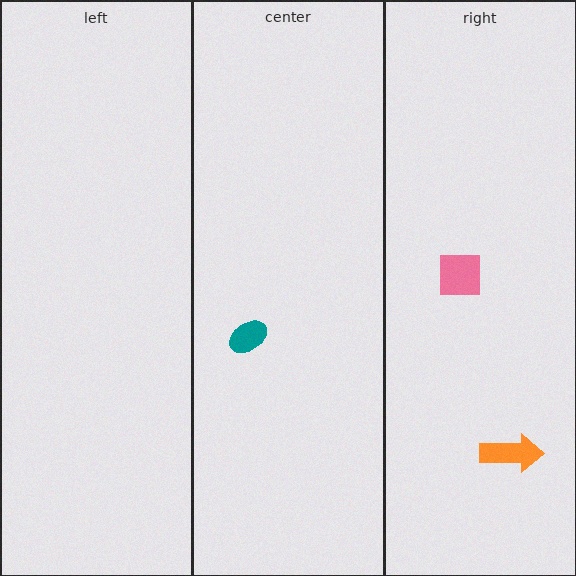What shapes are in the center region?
The teal ellipse.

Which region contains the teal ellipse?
The center region.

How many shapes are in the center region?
1.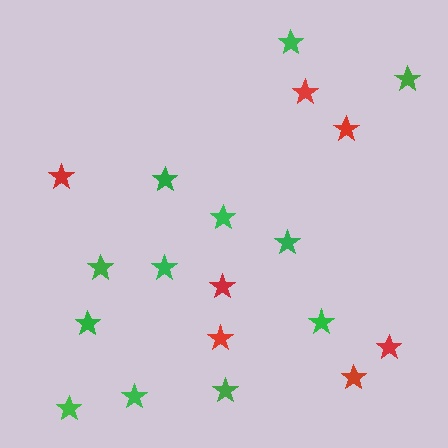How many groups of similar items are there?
There are 2 groups: one group of green stars (12) and one group of red stars (7).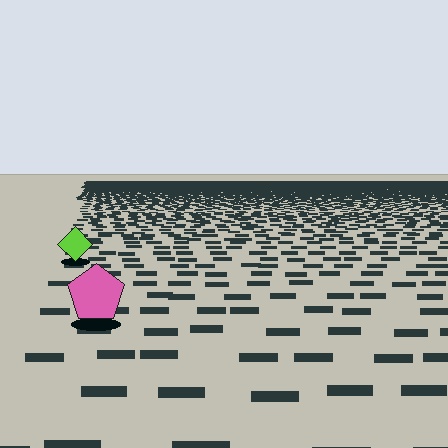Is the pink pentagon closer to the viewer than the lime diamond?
Yes. The pink pentagon is closer — you can tell from the texture gradient: the ground texture is coarser near it.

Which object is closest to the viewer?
The pink pentagon is closest. The texture marks near it are larger and more spread out.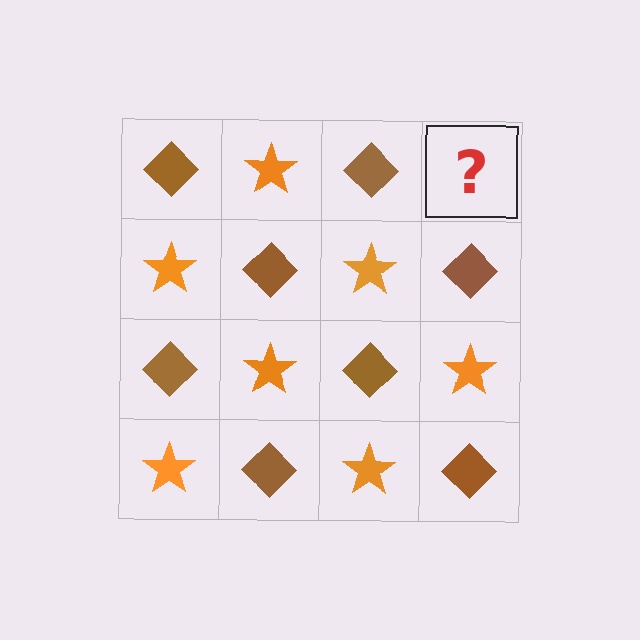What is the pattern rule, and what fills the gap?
The rule is that it alternates brown diamond and orange star in a checkerboard pattern. The gap should be filled with an orange star.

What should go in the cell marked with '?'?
The missing cell should contain an orange star.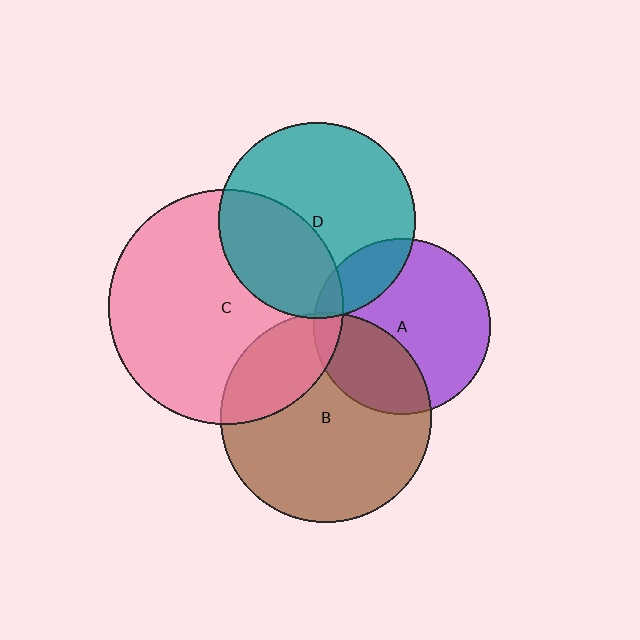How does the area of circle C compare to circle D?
Approximately 1.4 times.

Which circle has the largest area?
Circle C (pink).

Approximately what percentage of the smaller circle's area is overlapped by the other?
Approximately 10%.